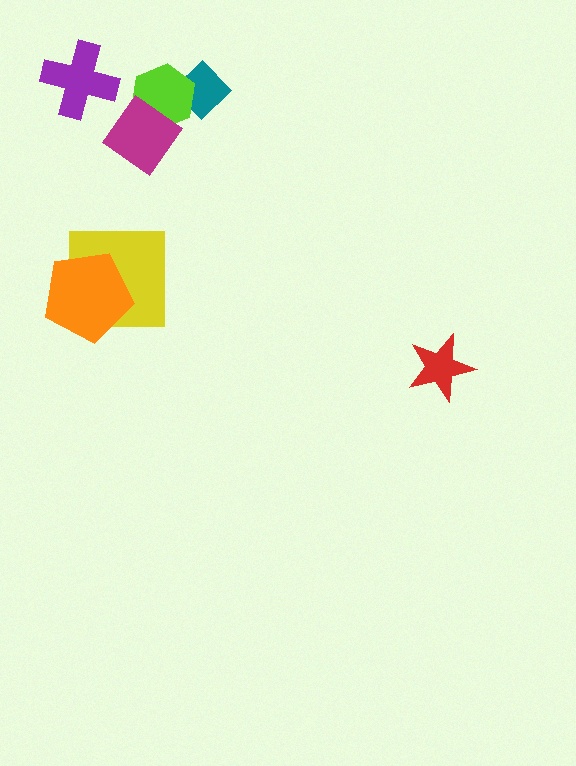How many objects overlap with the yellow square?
1 object overlaps with the yellow square.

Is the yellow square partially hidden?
Yes, it is partially covered by another shape.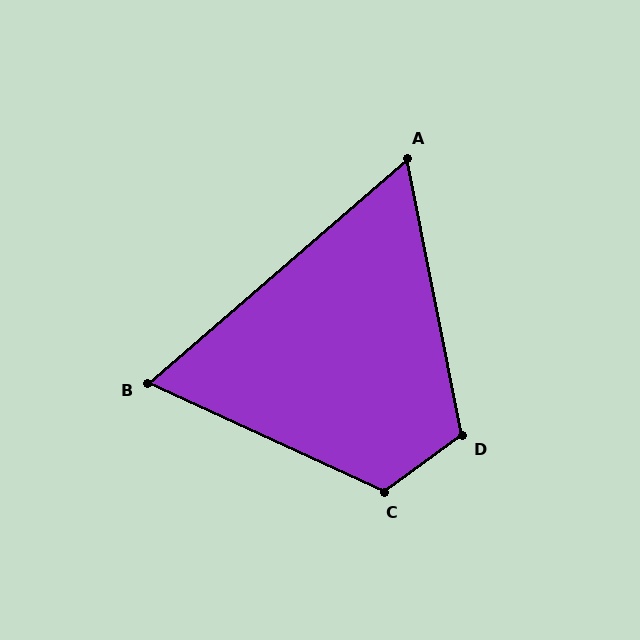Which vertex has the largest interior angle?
C, at approximately 120 degrees.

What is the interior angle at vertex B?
Approximately 66 degrees (acute).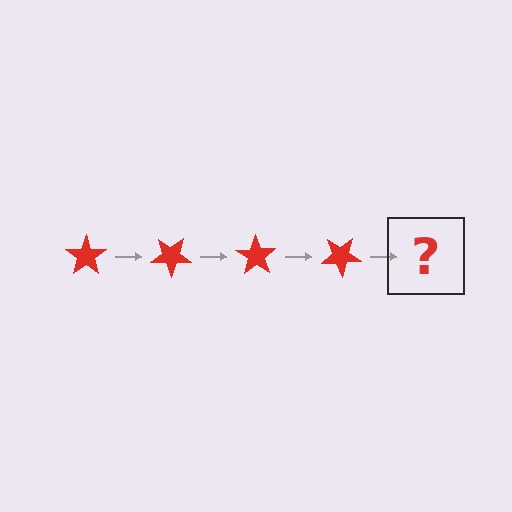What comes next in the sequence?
The next element should be a red star rotated 140 degrees.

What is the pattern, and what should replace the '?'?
The pattern is that the star rotates 35 degrees each step. The '?' should be a red star rotated 140 degrees.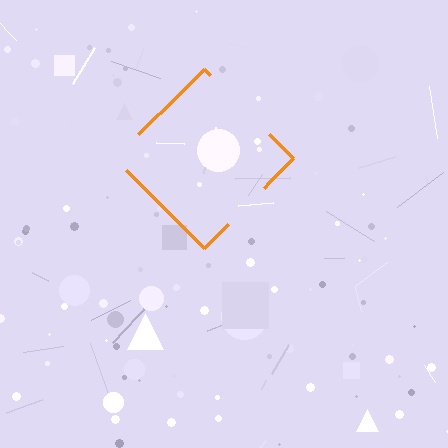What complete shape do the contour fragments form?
The contour fragments form a diamond.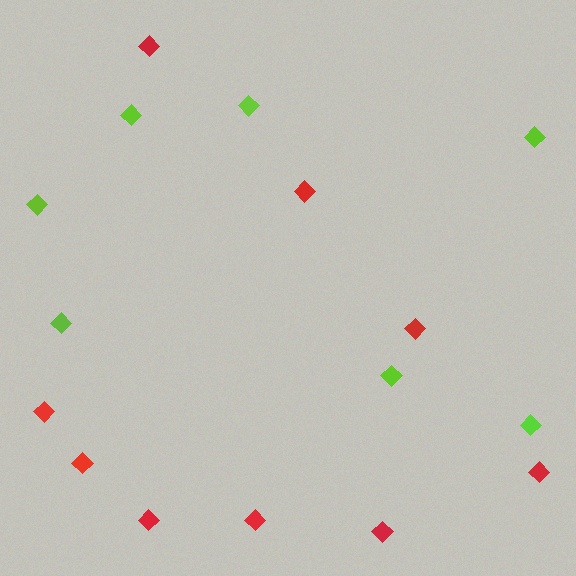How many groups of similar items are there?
There are 2 groups: one group of lime diamonds (7) and one group of red diamonds (9).